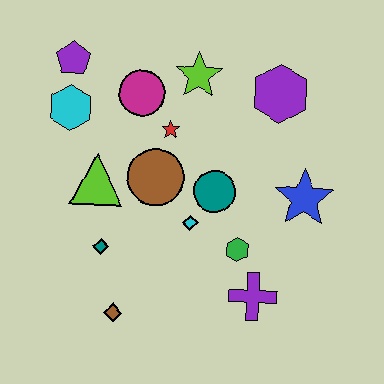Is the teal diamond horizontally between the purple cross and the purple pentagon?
Yes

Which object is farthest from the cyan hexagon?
The purple cross is farthest from the cyan hexagon.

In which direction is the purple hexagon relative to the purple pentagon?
The purple hexagon is to the right of the purple pentagon.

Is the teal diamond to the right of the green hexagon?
No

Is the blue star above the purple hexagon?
No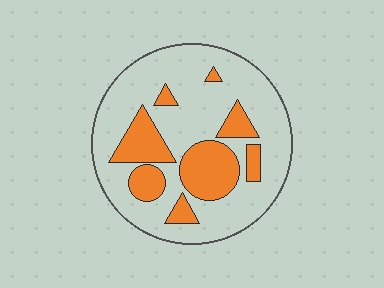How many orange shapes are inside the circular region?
8.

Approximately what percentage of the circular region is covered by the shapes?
Approximately 25%.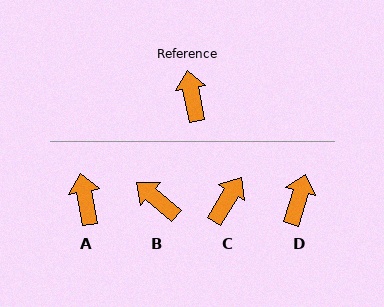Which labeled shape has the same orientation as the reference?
A.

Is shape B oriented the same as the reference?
No, it is off by about 39 degrees.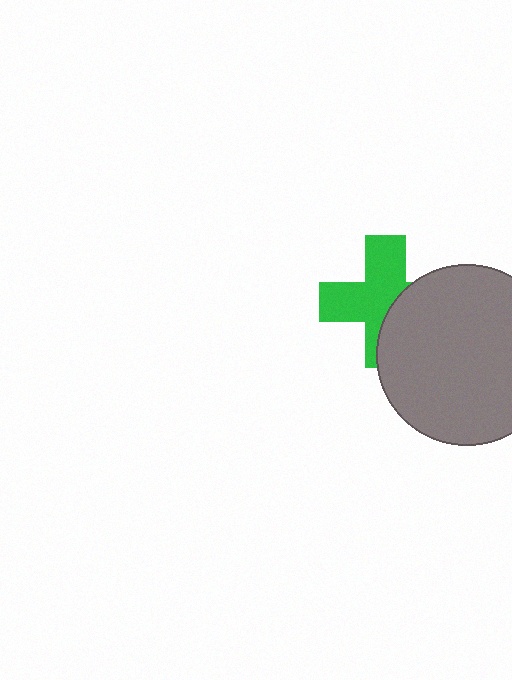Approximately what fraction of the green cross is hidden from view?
Roughly 40% of the green cross is hidden behind the gray circle.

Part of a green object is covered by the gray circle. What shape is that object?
It is a cross.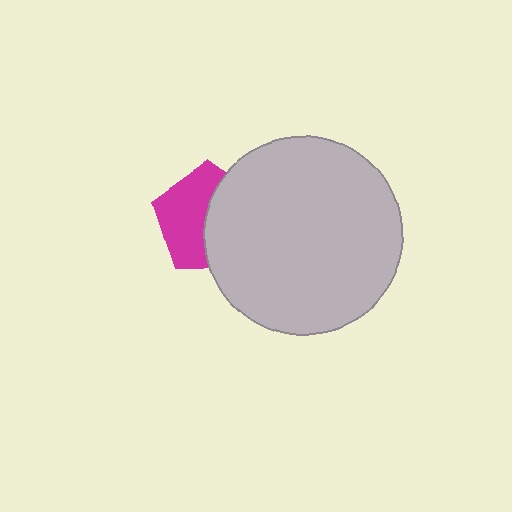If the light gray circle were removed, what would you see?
You would see the complete magenta pentagon.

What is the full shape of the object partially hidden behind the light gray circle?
The partially hidden object is a magenta pentagon.